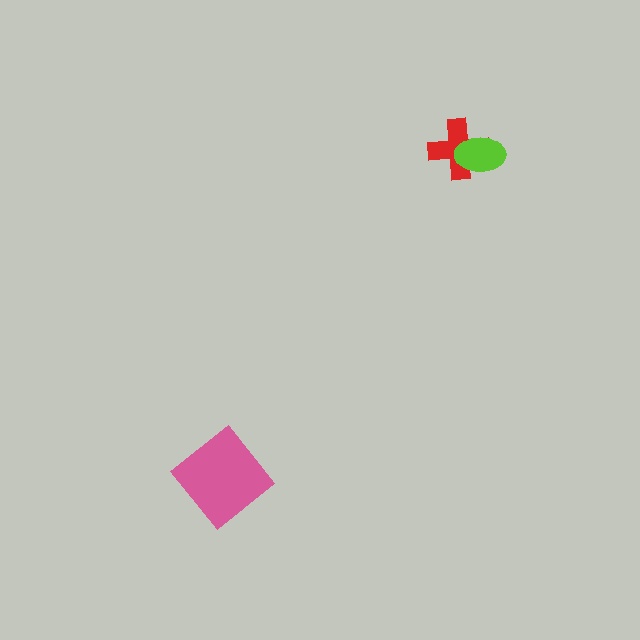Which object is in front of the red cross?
The lime ellipse is in front of the red cross.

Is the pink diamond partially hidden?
No, no other shape covers it.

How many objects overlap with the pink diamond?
0 objects overlap with the pink diamond.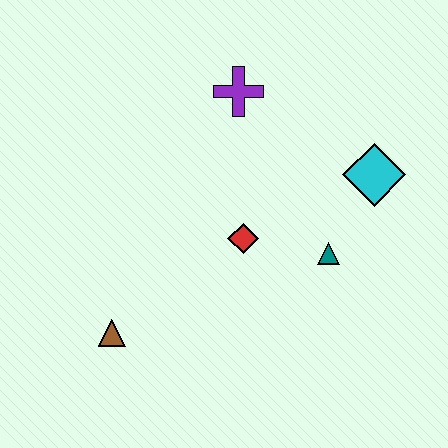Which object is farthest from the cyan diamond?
The brown triangle is farthest from the cyan diamond.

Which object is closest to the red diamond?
The teal triangle is closest to the red diamond.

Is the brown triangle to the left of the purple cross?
Yes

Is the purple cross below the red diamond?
No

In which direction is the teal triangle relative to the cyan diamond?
The teal triangle is below the cyan diamond.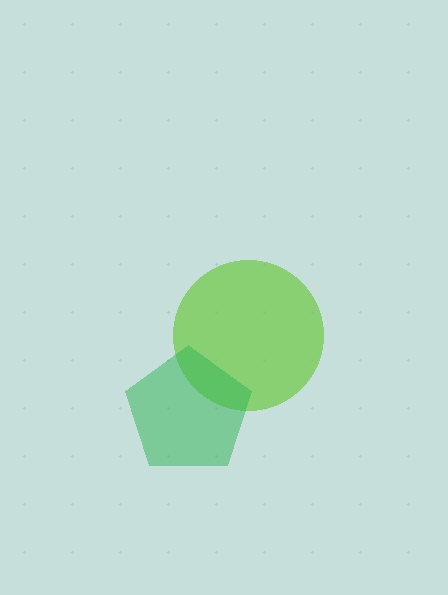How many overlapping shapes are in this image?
There are 2 overlapping shapes in the image.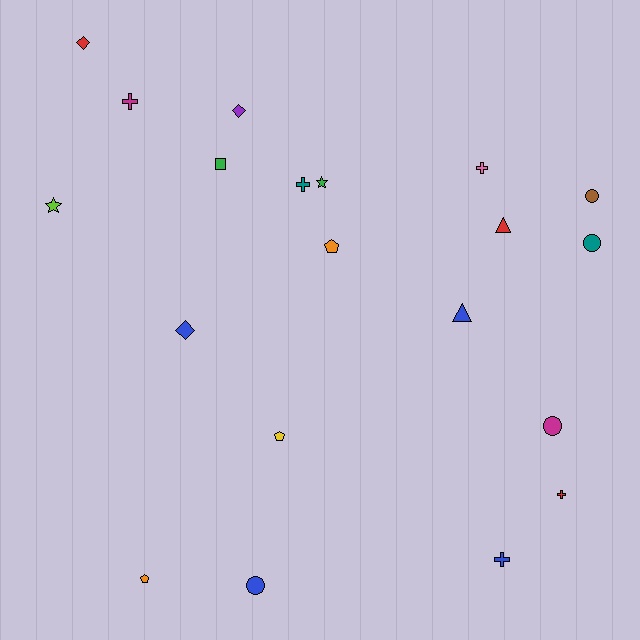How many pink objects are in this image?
There is 1 pink object.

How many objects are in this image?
There are 20 objects.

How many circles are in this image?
There are 4 circles.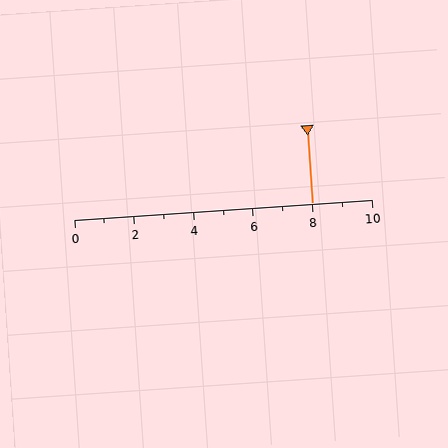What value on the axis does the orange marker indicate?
The marker indicates approximately 8.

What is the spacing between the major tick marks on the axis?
The major ticks are spaced 2 apart.